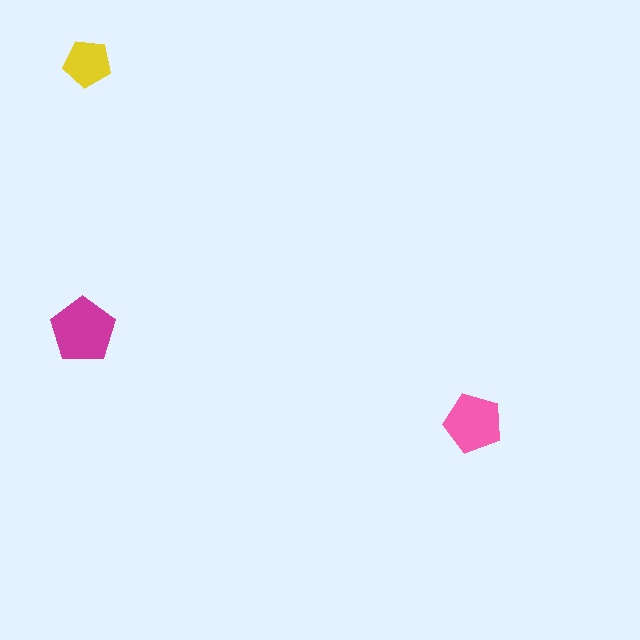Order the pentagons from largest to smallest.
the magenta one, the pink one, the yellow one.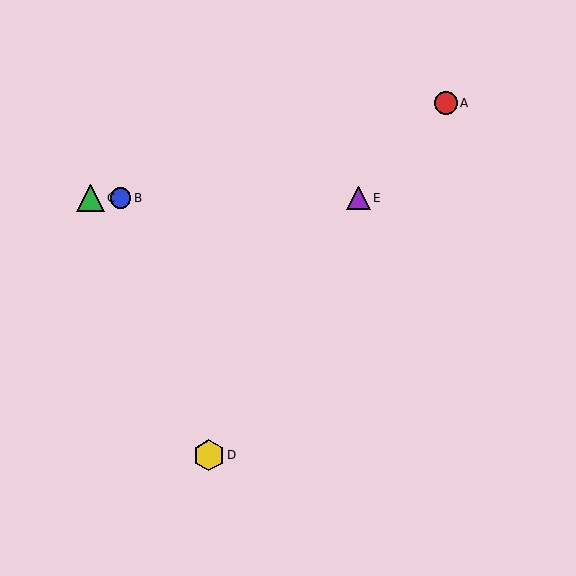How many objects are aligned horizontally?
3 objects (B, C, E) are aligned horizontally.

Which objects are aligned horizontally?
Objects B, C, E are aligned horizontally.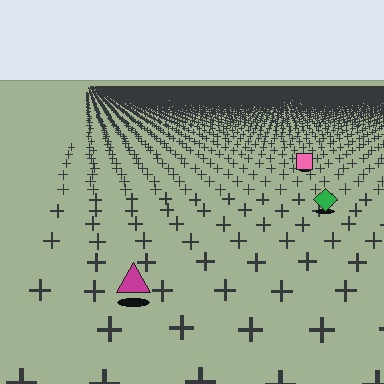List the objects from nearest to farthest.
From nearest to farthest: the magenta triangle, the green diamond, the pink square.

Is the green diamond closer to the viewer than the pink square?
Yes. The green diamond is closer — you can tell from the texture gradient: the ground texture is coarser near it.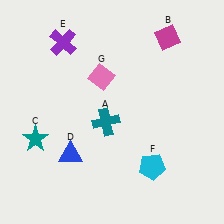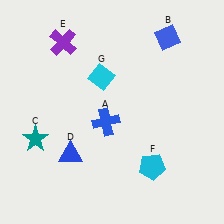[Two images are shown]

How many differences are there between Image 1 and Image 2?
There are 3 differences between the two images.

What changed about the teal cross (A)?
In Image 1, A is teal. In Image 2, it changed to blue.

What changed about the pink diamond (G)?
In Image 1, G is pink. In Image 2, it changed to cyan.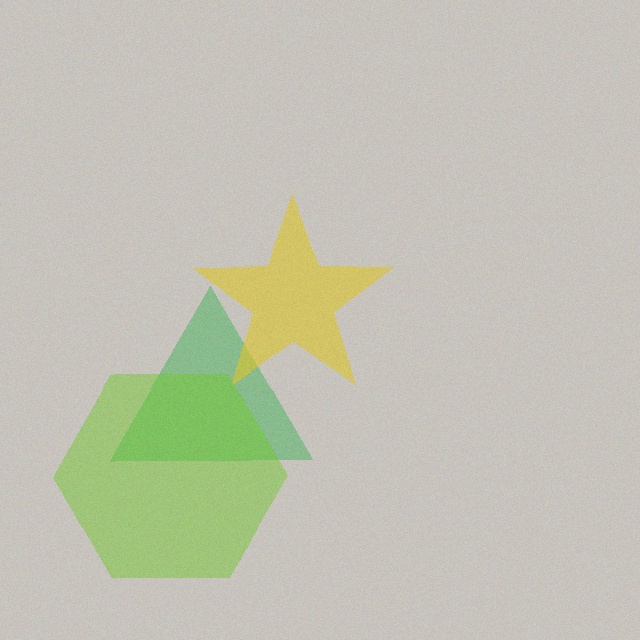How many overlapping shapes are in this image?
There are 3 overlapping shapes in the image.